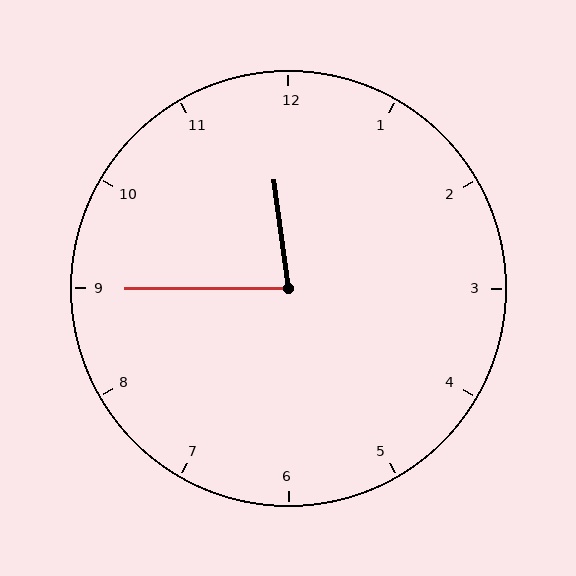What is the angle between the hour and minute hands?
Approximately 82 degrees.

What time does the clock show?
11:45.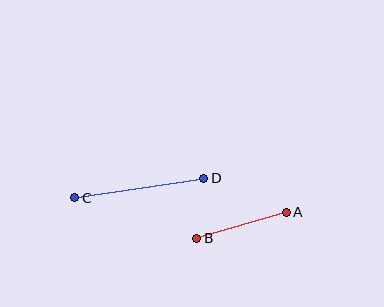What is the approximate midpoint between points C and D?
The midpoint is at approximately (139, 188) pixels.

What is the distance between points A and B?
The distance is approximately 94 pixels.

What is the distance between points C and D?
The distance is approximately 130 pixels.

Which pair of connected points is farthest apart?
Points C and D are farthest apart.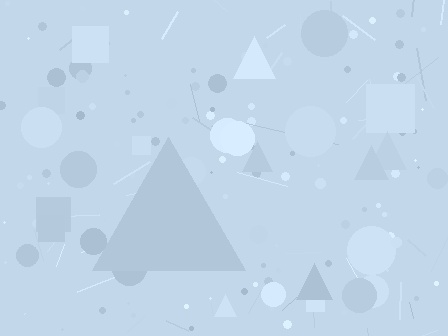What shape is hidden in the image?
A triangle is hidden in the image.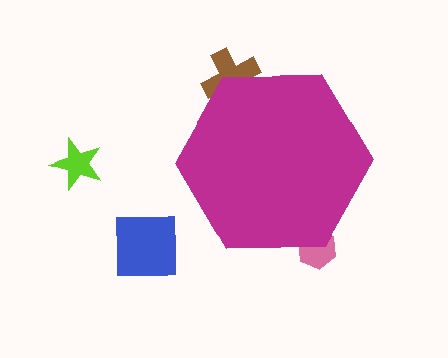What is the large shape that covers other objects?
A magenta hexagon.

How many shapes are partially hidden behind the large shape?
2 shapes are partially hidden.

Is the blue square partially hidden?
No, the blue square is fully visible.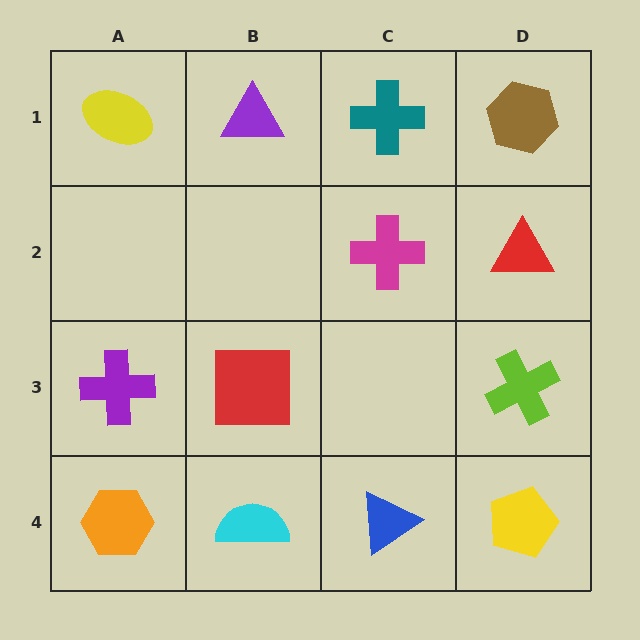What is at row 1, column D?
A brown hexagon.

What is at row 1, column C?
A teal cross.